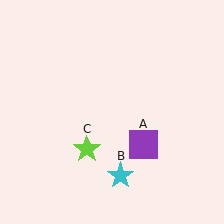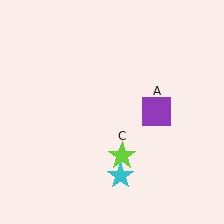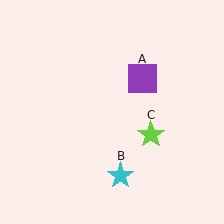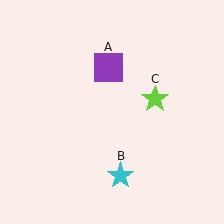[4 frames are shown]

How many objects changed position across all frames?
2 objects changed position: purple square (object A), lime star (object C).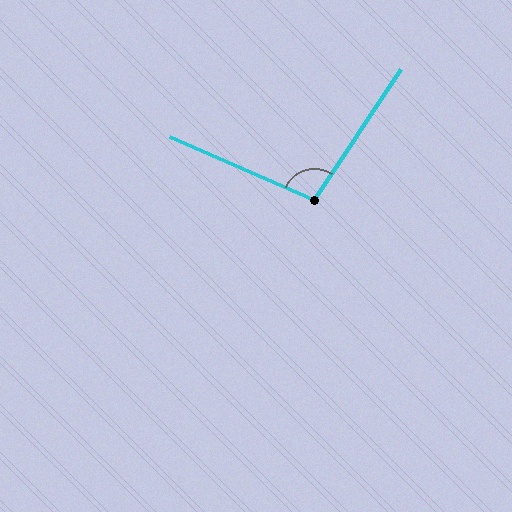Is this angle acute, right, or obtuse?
It is obtuse.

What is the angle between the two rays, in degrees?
Approximately 100 degrees.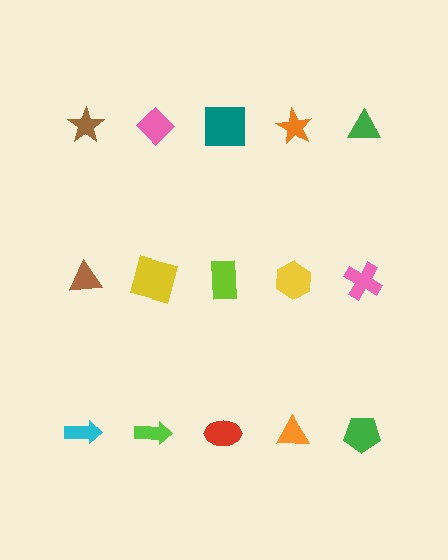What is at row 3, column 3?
A red ellipse.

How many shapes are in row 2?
5 shapes.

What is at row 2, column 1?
A brown triangle.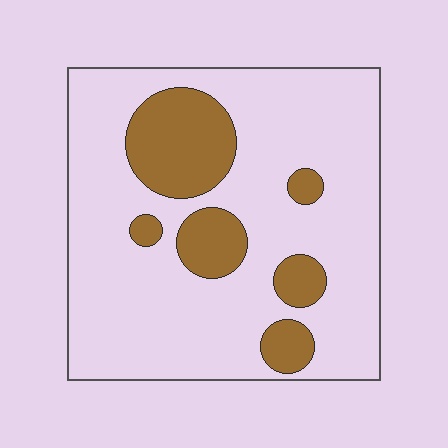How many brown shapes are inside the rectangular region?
6.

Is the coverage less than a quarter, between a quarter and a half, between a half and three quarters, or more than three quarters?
Less than a quarter.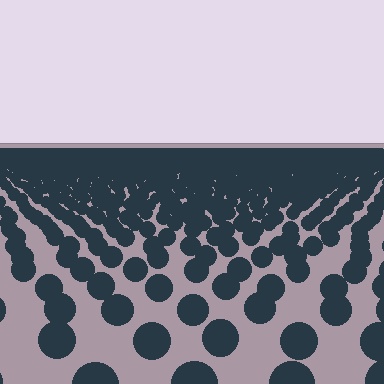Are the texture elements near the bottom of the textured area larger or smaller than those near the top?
Larger. Near the bottom, elements are closer to the viewer and appear at a bigger on-screen size.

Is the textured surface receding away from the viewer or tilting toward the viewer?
The surface is receding away from the viewer. Texture elements get smaller and denser toward the top.